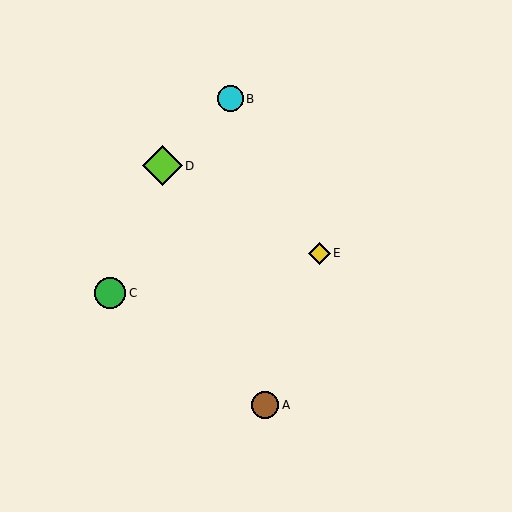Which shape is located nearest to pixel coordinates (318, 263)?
The yellow diamond (labeled E) at (320, 253) is nearest to that location.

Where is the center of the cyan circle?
The center of the cyan circle is at (230, 99).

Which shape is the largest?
The lime diamond (labeled D) is the largest.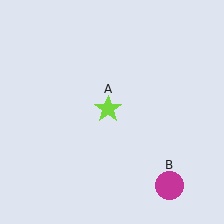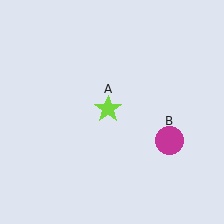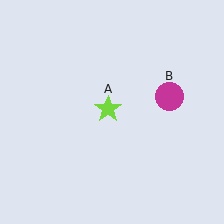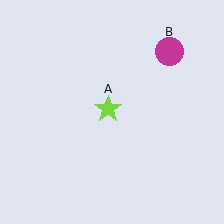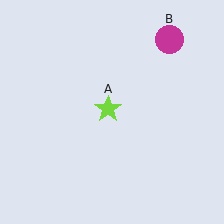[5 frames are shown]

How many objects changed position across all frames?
1 object changed position: magenta circle (object B).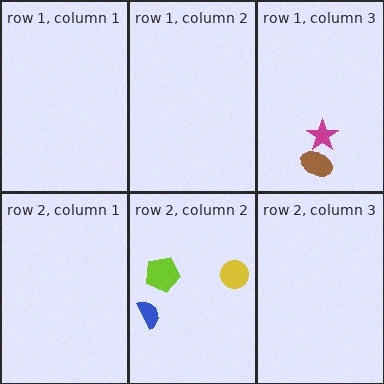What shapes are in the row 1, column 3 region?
The brown ellipse, the magenta star.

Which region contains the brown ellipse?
The row 1, column 3 region.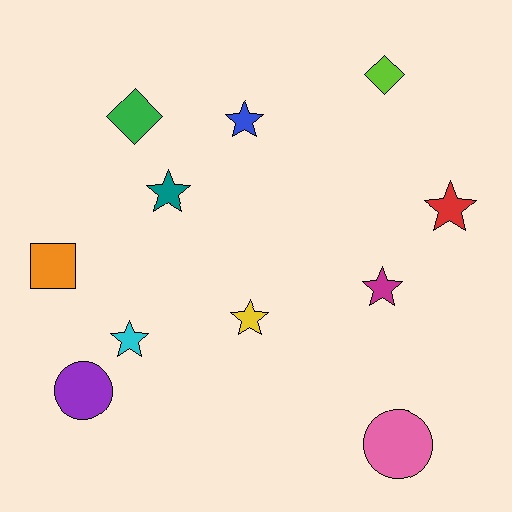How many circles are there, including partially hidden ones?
There are 2 circles.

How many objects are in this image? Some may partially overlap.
There are 11 objects.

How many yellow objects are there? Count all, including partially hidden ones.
There is 1 yellow object.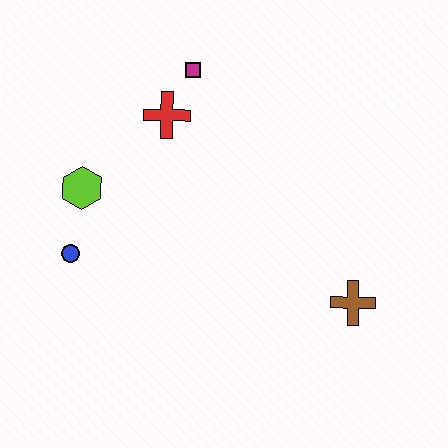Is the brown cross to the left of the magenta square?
No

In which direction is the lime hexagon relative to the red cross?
The lime hexagon is to the left of the red cross.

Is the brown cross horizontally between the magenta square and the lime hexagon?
No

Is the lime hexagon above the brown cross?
Yes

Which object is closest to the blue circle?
The lime hexagon is closest to the blue circle.